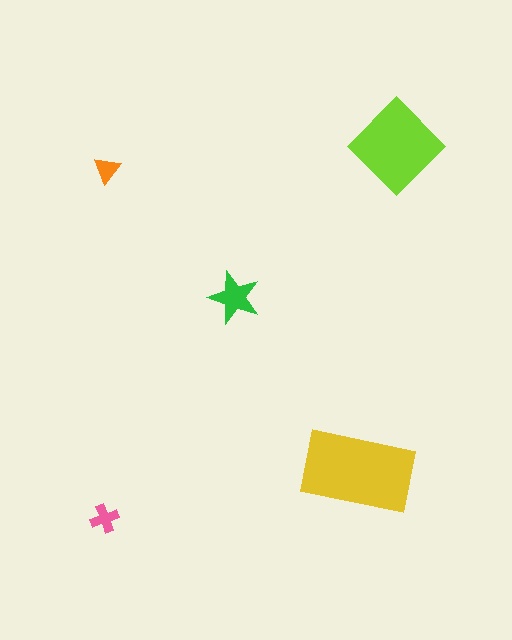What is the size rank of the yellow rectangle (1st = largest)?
1st.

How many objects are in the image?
There are 5 objects in the image.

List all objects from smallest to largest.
The orange triangle, the pink cross, the green star, the lime diamond, the yellow rectangle.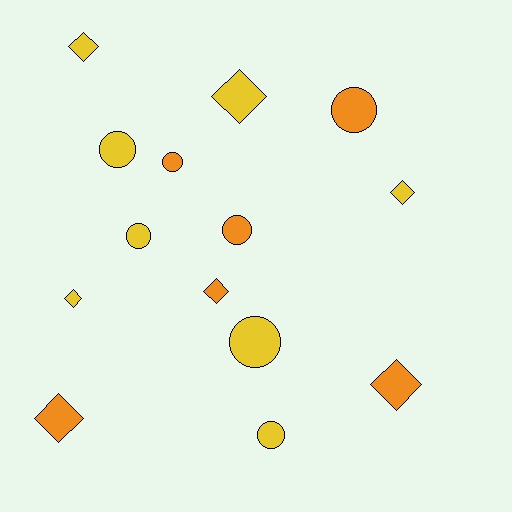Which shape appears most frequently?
Circle, with 7 objects.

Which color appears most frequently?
Yellow, with 8 objects.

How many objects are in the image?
There are 14 objects.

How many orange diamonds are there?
There are 3 orange diamonds.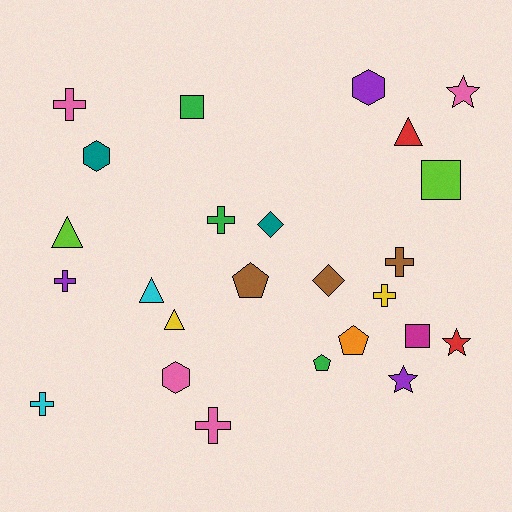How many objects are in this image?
There are 25 objects.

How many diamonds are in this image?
There are 2 diamonds.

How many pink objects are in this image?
There are 4 pink objects.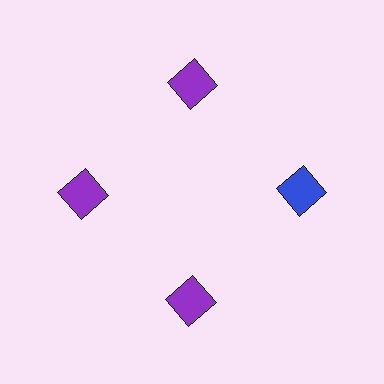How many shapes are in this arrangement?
There are 4 shapes arranged in a ring pattern.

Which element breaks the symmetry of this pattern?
The blue square at roughly the 3 o'clock position breaks the symmetry. All other shapes are purple squares.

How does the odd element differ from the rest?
It has a different color: blue instead of purple.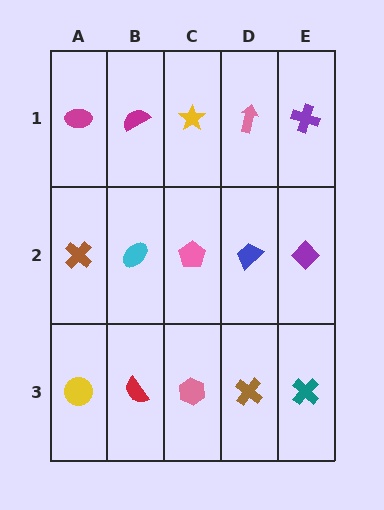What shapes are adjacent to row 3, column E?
A purple diamond (row 2, column E), a brown cross (row 3, column D).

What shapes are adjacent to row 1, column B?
A cyan ellipse (row 2, column B), a magenta ellipse (row 1, column A), a yellow star (row 1, column C).